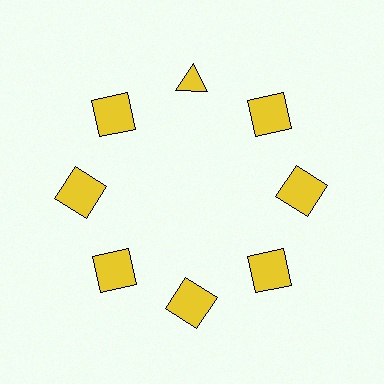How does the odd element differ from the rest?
It has a different shape: triangle instead of square.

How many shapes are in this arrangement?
There are 8 shapes arranged in a ring pattern.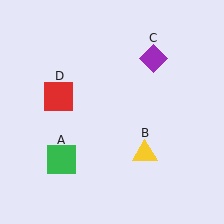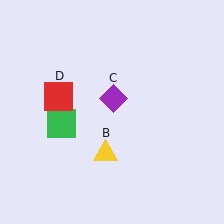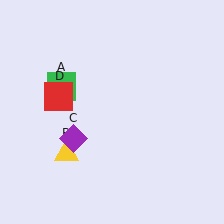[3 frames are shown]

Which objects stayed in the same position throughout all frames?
Red square (object D) remained stationary.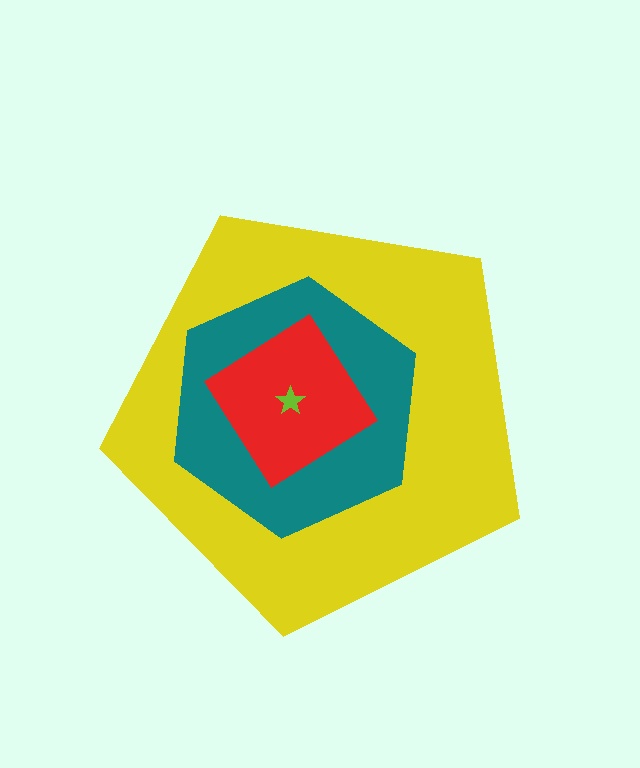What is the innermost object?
The lime star.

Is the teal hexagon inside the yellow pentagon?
Yes.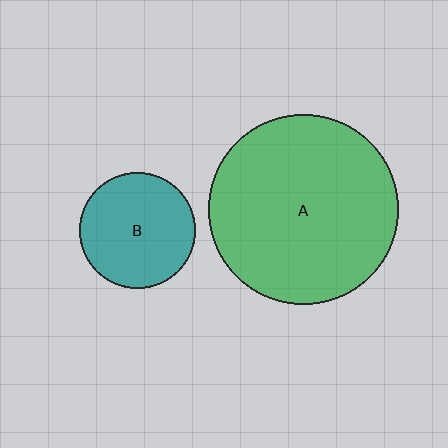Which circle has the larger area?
Circle A (green).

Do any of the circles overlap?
No, none of the circles overlap.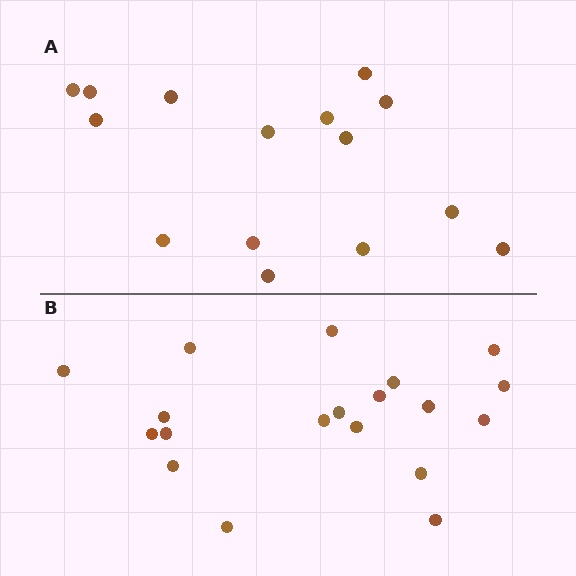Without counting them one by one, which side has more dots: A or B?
Region B (the bottom region) has more dots.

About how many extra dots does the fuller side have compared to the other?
Region B has about 4 more dots than region A.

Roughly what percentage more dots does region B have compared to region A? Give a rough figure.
About 25% more.